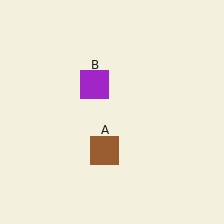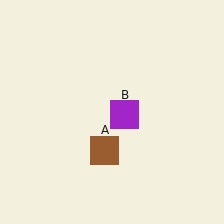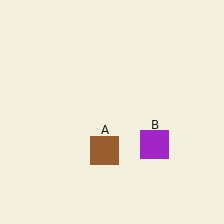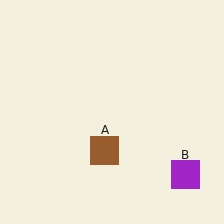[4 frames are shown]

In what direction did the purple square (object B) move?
The purple square (object B) moved down and to the right.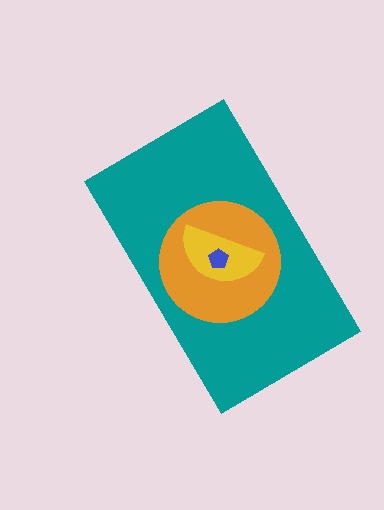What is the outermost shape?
The teal rectangle.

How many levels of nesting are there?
4.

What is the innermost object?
The blue pentagon.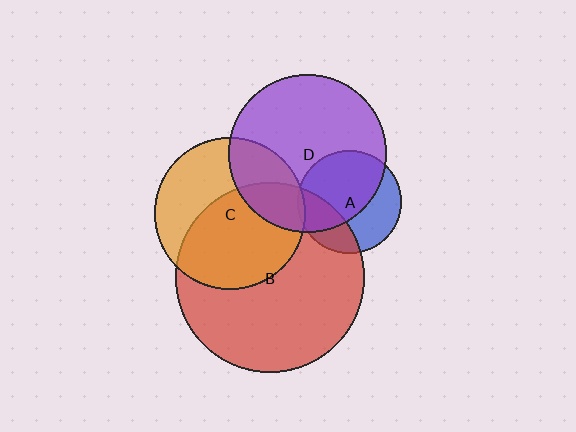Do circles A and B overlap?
Yes.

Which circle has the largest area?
Circle B (red).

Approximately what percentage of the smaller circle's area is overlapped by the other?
Approximately 25%.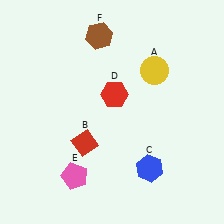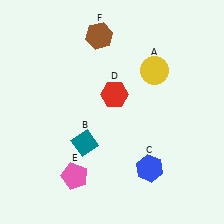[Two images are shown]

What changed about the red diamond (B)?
In Image 1, B is red. In Image 2, it changed to teal.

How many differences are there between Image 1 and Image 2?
There is 1 difference between the two images.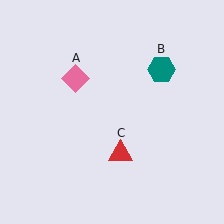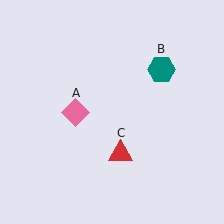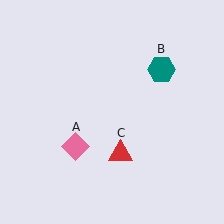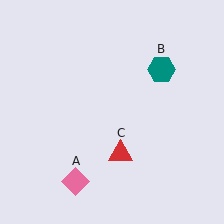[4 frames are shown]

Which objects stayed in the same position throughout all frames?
Teal hexagon (object B) and red triangle (object C) remained stationary.